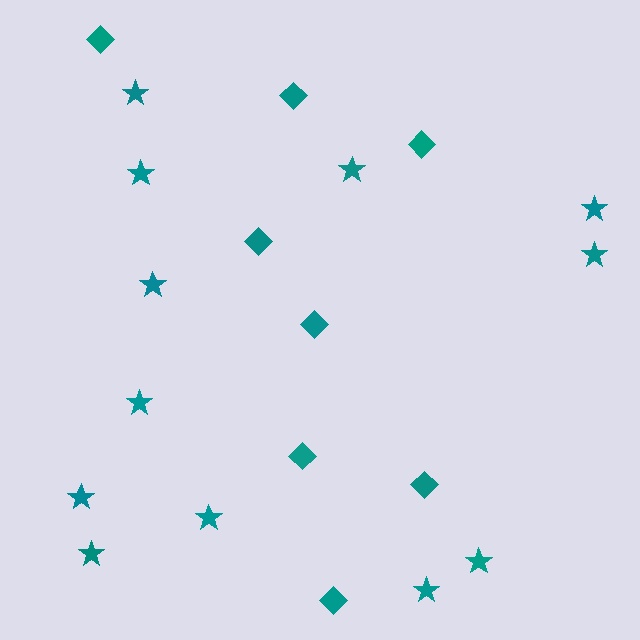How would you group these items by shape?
There are 2 groups: one group of stars (12) and one group of diamonds (8).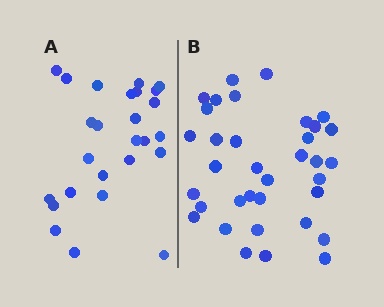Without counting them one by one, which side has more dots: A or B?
Region B (the right region) has more dots.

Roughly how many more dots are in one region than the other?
Region B has roughly 8 or so more dots than region A.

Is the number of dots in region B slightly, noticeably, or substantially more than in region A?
Region B has noticeably more, but not dramatically so. The ratio is roughly 1.3 to 1.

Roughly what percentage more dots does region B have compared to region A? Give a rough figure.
About 35% more.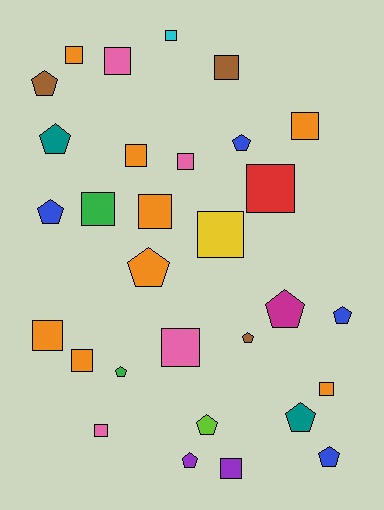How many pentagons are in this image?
There are 13 pentagons.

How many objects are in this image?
There are 30 objects.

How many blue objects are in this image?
There are 4 blue objects.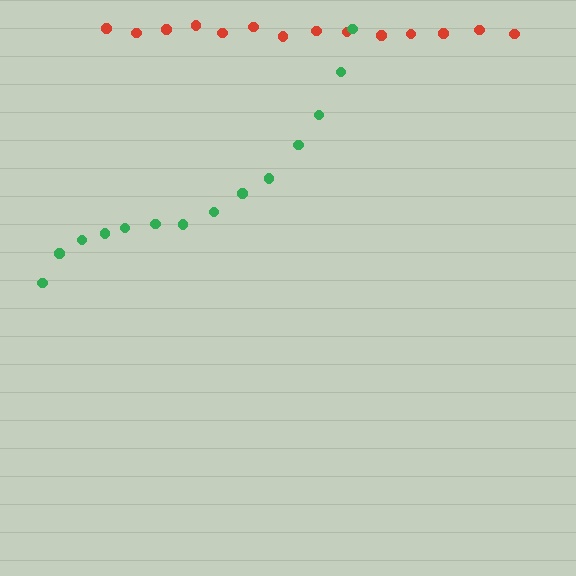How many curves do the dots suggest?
There are 2 distinct paths.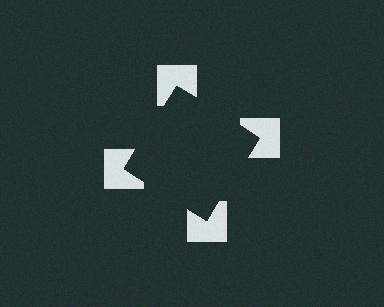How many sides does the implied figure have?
4 sides.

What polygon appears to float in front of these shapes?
An illusory square — its edges are inferred from the aligned wedge cuts in the notched squares, not physically drawn.